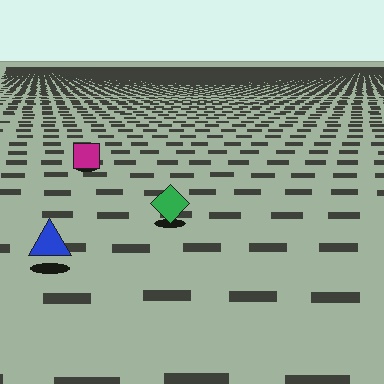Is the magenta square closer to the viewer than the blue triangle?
No. The blue triangle is closer — you can tell from the texture gradient: the ground texture is coarser near it.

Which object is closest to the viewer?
The blue triangle is closest. The texture marks near it are larger and more spread out.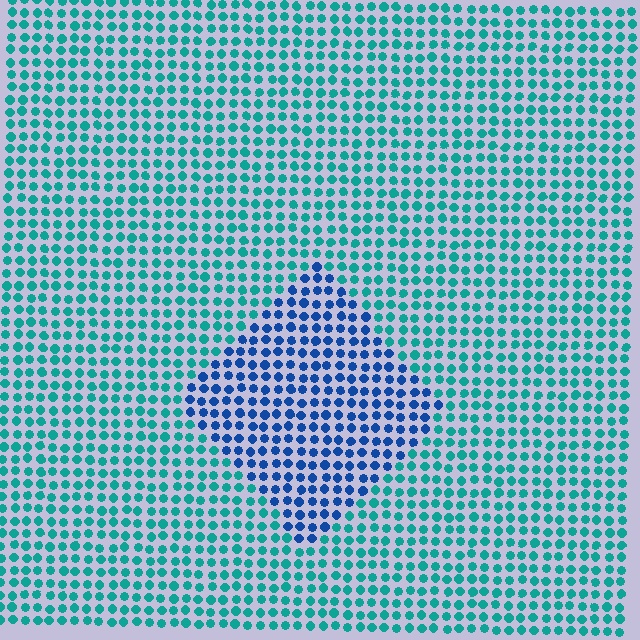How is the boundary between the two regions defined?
The boundary is defined purely by a slight shift in hue (about 43 degrees). Spacing, size, and orientation are identical on both sides.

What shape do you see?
I see a diamond.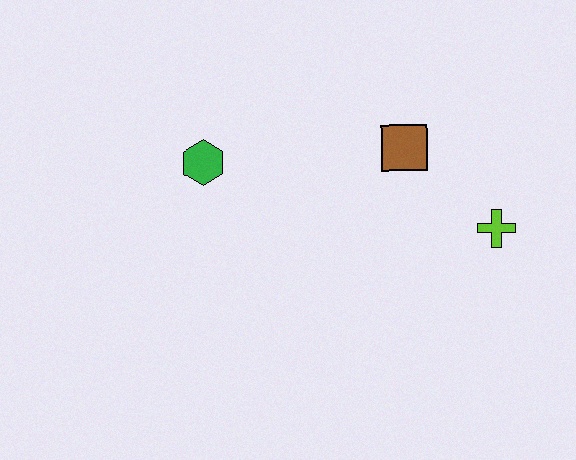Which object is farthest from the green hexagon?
The lime cross is farthest from the green hexagon.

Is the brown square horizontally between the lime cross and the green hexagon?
Yes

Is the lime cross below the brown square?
Yes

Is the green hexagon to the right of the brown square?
No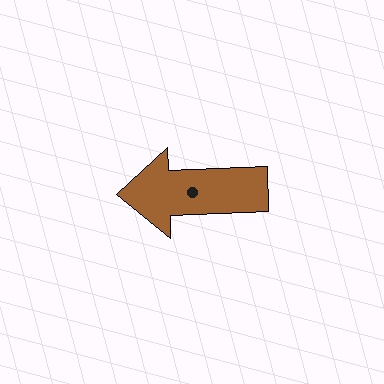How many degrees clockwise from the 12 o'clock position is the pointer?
Approximately 268 degrees.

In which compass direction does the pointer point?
West.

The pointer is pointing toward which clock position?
Roughly 9 o'clock.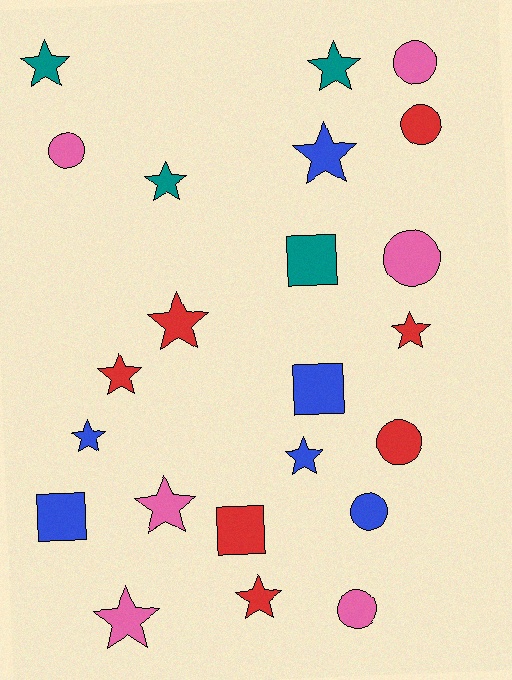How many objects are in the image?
There are 23 objects.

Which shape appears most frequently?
Star, with 12 objects.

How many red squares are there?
There is 1 red square.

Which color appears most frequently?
Red, with 7 objects.